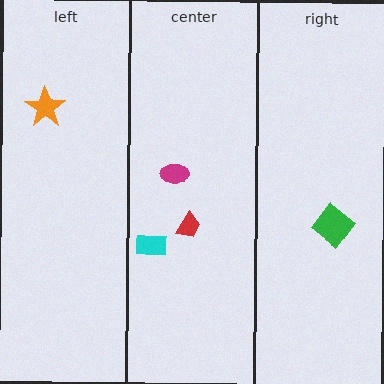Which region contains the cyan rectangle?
The center region.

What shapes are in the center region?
The cyan rectangle, the magenta ellipse, the red trapezoid.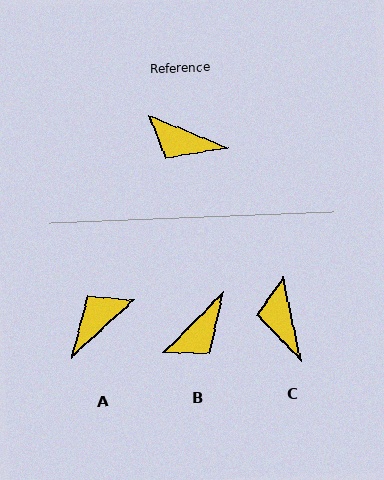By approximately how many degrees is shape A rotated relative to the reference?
Approximately 115 degrees clockwise.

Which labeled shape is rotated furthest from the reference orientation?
A, about 115 degrees away.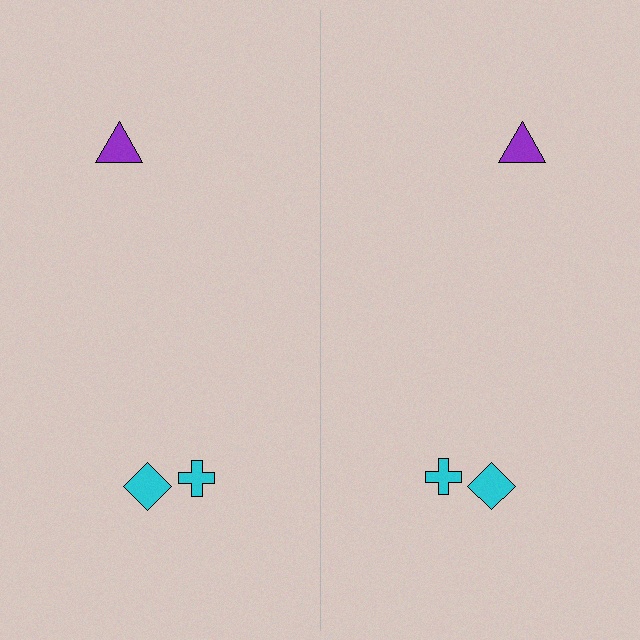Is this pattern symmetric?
Yes, this pattern has bilateral (reflection) symmetry.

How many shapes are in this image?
There are 6 shapes in this image.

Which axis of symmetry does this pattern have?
The pattern has a vertical axis of symmetry running through the center of the image.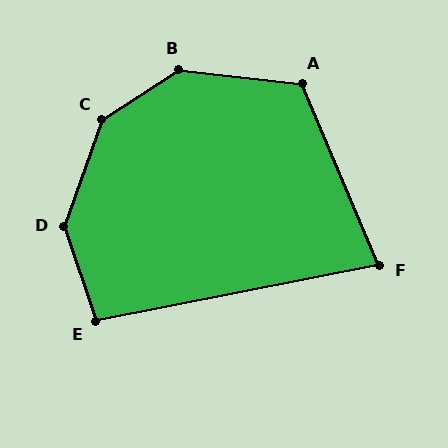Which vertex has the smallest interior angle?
F, at approximately 78 degrees.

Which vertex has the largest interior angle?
C, at approximately 143 degrees.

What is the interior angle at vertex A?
Approximately 119 degrees (obtuse).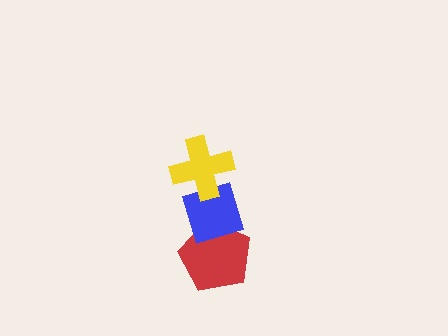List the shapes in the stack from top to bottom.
From top to bottom: the yellow cross, the blue diamond, the red pentagon.